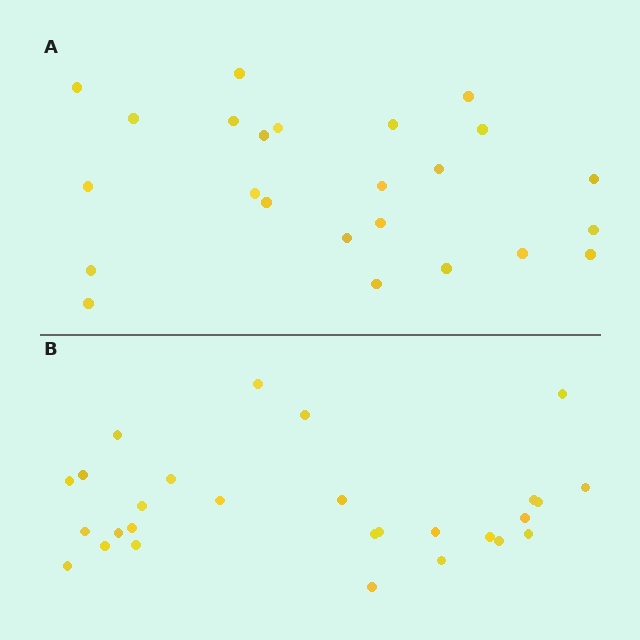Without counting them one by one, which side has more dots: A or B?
Region B (the bottom region) has more dots.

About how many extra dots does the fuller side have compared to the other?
Region B has about 4 more dots than region A.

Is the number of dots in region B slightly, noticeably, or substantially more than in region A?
Region B has only slightly more — the two regions are fairly close. The ratio is roughly 1.2 to 1.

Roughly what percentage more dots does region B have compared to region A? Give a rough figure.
About 15% more.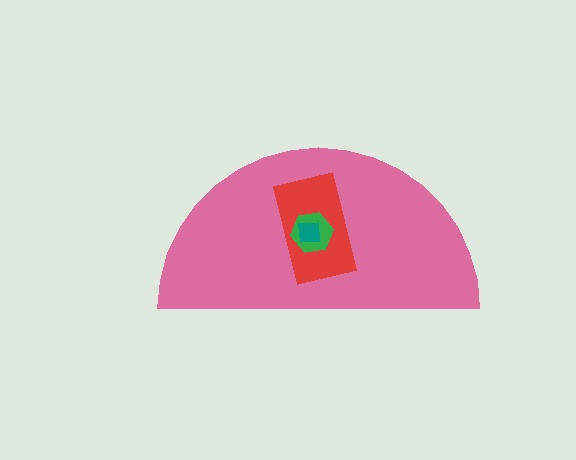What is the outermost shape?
The pink semicircle.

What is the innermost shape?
The teal square.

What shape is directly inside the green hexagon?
The teal square.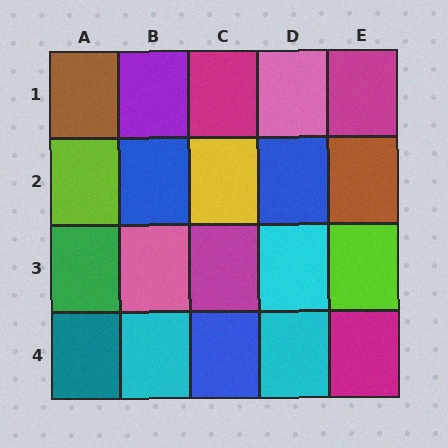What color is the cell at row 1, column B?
Purple.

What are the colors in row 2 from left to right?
Lime, blue, yellow, blue, brown.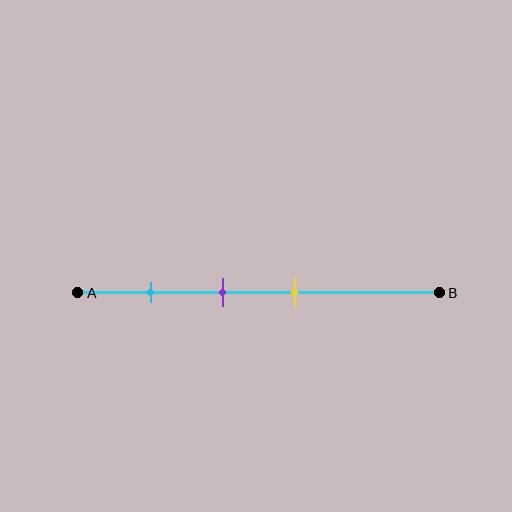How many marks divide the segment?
There are 3 marks dividing the segment.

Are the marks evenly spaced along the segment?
Yes, the marks are approximately evenly spaced.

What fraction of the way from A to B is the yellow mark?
The yellow mark is approximately 60% (0.6) of the way from A to B.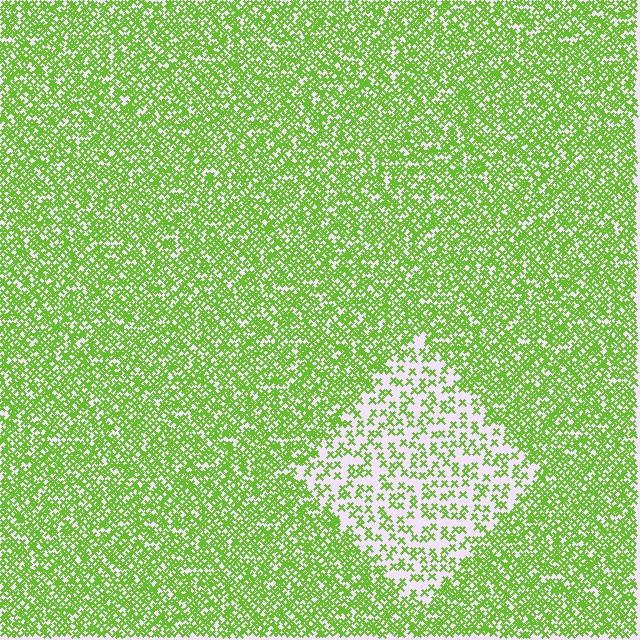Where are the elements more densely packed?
The elements are more densely packed outside the diamond boundary.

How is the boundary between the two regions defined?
The boundary is defined by a change in element density (approximately 2.5x ratio). All elements are the same color, size, and shape.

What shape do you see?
I see a diamond.